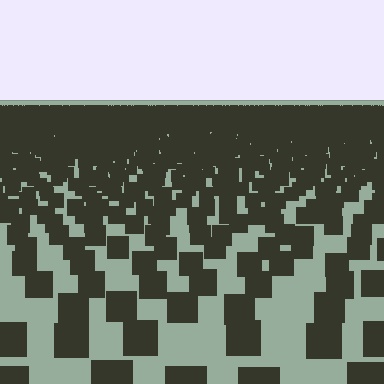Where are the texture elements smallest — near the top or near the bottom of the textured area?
Near the top.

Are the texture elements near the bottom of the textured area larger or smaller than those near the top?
Larger. Near the bottom, elements are closer to the viewer and appear at a bigger on-screen size.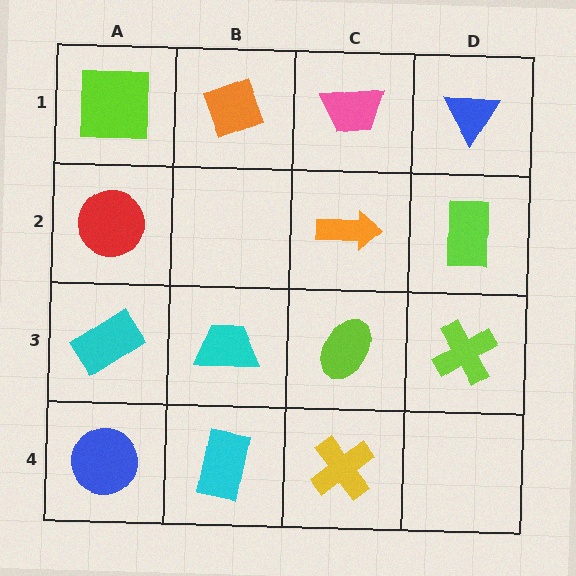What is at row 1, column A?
A lime square.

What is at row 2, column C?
An orange arrow.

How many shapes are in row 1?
4 shapes.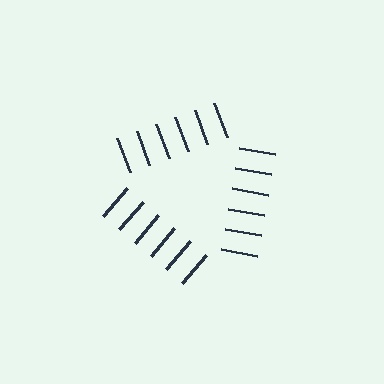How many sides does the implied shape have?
3 sides — the line-ends trace a triangle.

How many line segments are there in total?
18 — 6 along each of the 3 edges.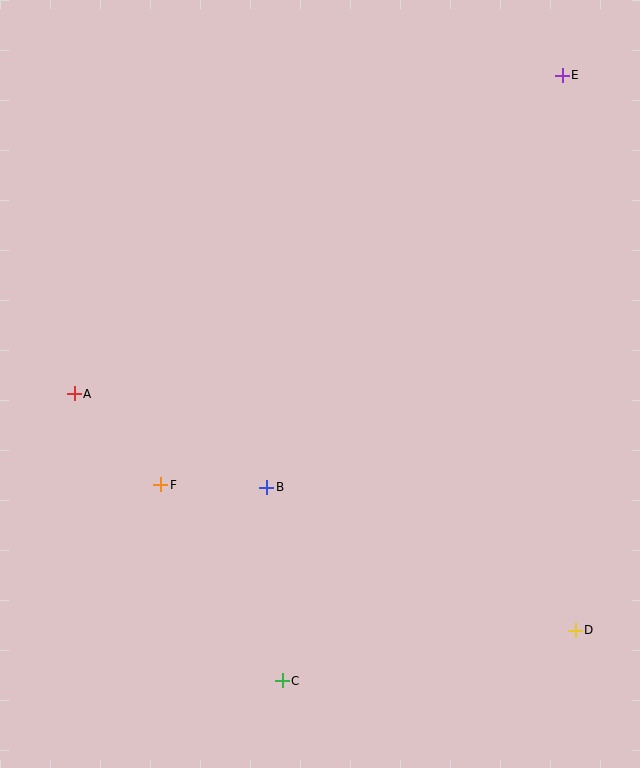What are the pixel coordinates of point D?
Point D is at (575, 630).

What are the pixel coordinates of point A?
Point A is at (74, 394).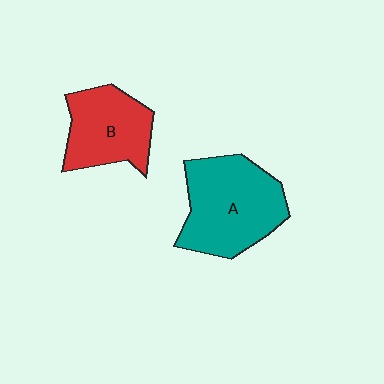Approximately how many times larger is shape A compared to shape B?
Approximately 1.4 times.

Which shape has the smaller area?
Shape B (red).